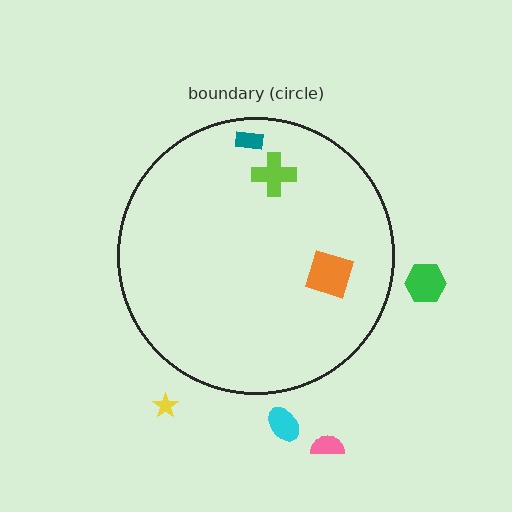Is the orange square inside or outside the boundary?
Inside.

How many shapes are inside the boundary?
3 inside, 4 outside.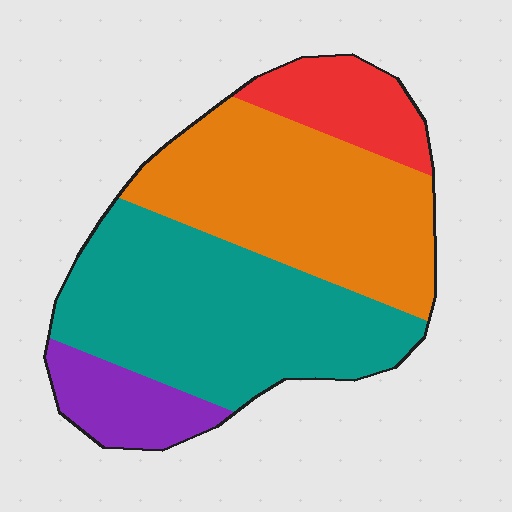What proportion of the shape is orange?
Orange covers around 35% of the shape.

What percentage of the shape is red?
Red takes up about one eighth (1/8) of the shape.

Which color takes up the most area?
Teal, at roughly 40%.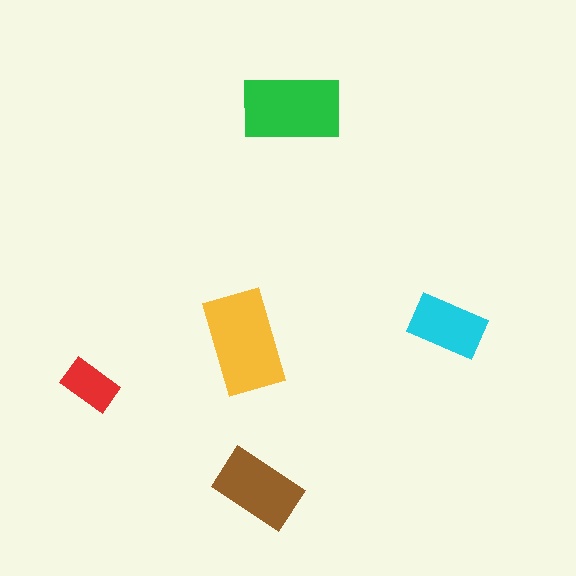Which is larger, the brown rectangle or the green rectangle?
The green one.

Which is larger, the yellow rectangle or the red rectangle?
The yellow one.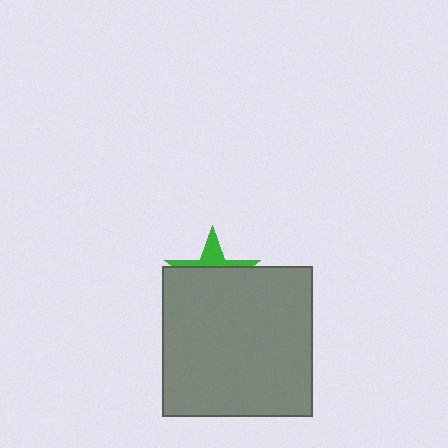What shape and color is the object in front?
The object in front is a gray square.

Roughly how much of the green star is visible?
A small part of it is visible (roughly 31%).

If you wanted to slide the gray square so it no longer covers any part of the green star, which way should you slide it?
Slide it down — that is the most direct way to separate the two shapes.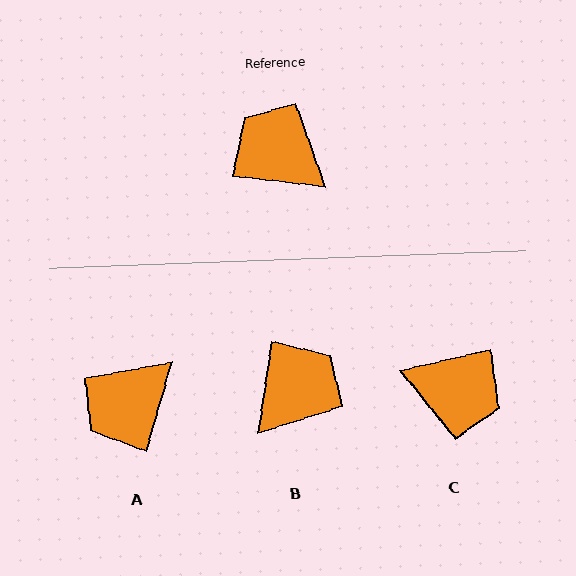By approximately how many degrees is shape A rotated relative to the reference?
Approximately 81 degrees counter-clockwise.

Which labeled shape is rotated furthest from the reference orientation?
C, about 161 degrees away.